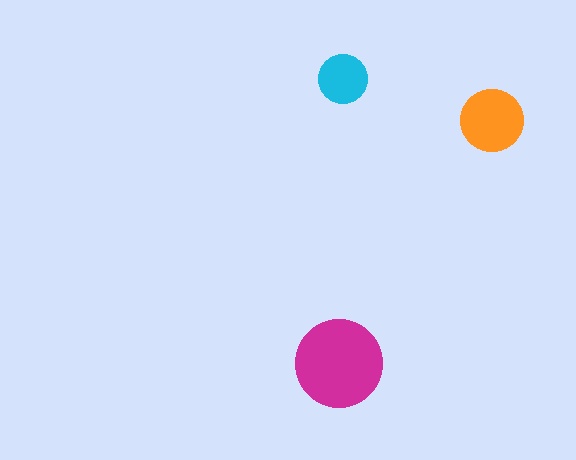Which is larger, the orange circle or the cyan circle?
The orange one.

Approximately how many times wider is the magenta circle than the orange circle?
About 1.5 times wider.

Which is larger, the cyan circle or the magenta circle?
The magenta one.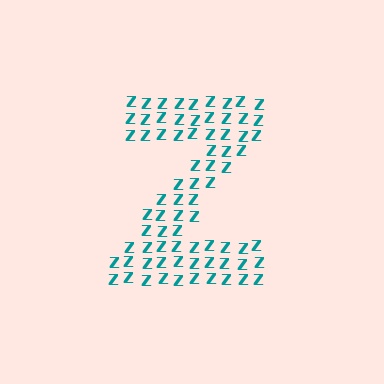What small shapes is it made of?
It is made of small letter Z's.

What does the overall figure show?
The overall figure shows the letter Z.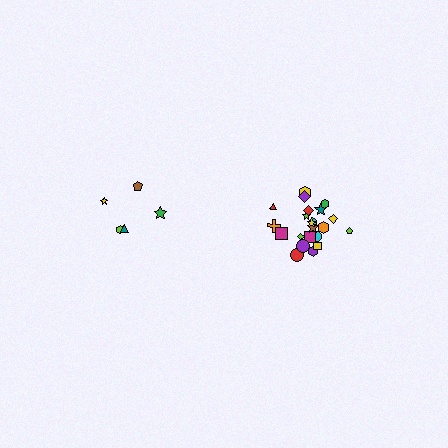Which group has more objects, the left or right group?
The right group.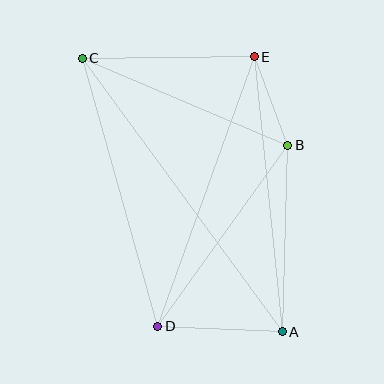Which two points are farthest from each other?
Points A and C are farthest from each other.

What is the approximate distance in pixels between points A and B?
The distance between A and B is approximately 187 pixels.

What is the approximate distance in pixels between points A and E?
The distance between A and E is approximately 276 pixels.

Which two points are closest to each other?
Points B and E are closest to each other.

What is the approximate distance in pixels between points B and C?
The distance between B and C is approximately 223 pixels.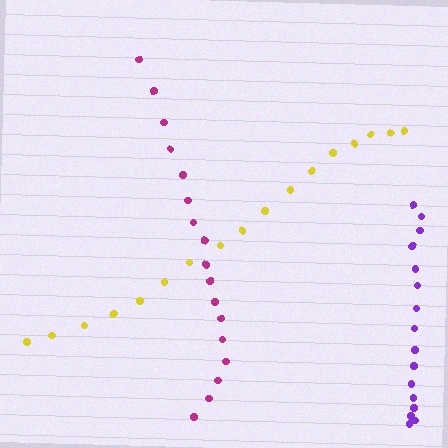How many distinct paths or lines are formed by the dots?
There are 3 distinct paths.